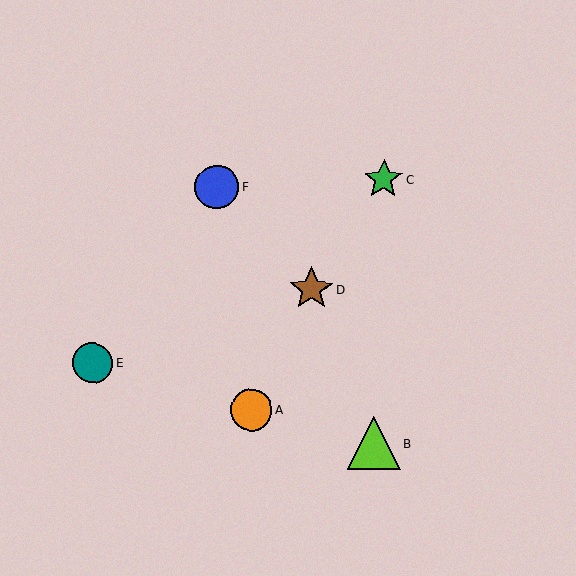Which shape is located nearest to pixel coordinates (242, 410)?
The orange circle (labeled A) at (251, 410) is nearest to that location.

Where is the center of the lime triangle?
The center of the lime triangle is at (374, 443).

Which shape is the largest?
The lime triangle (labeled B) is the largest.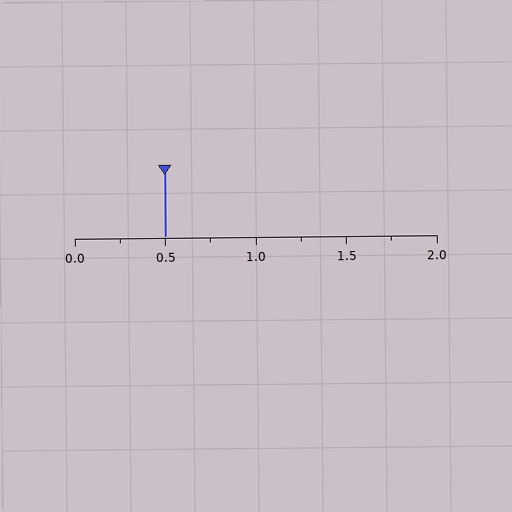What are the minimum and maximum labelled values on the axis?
The axis runs from 0.0 to 2.0.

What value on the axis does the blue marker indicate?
The marker indicates approximately 0.5.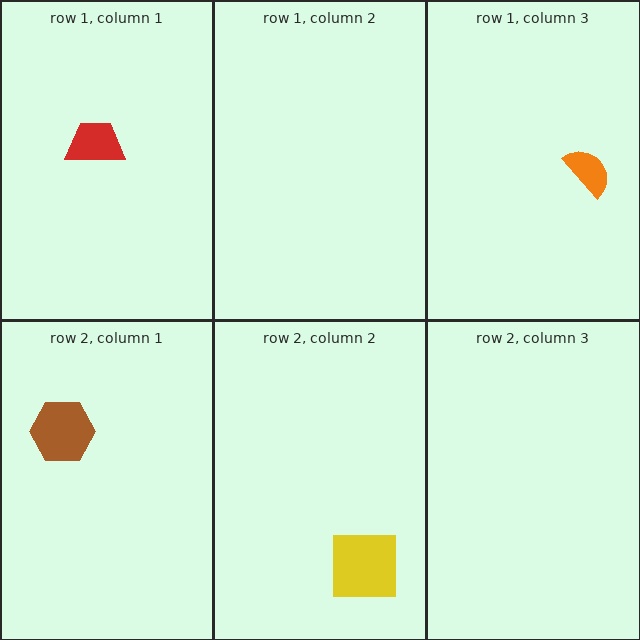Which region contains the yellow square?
The row 2, column 2 region.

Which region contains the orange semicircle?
The row 1, column 3 region.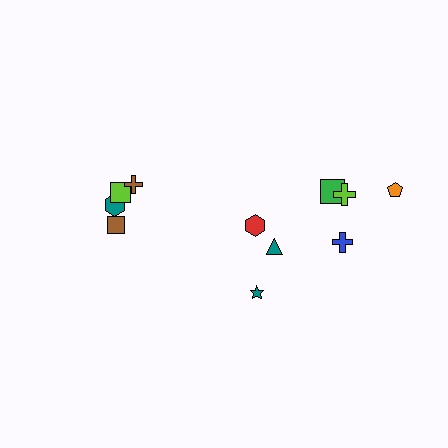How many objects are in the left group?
There are 4 objects.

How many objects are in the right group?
There are 7 objects.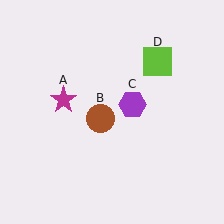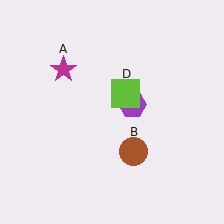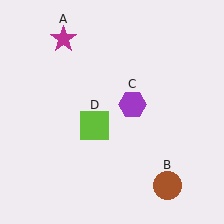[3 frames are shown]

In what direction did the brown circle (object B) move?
The brown circle (object B) moved down and to the right.